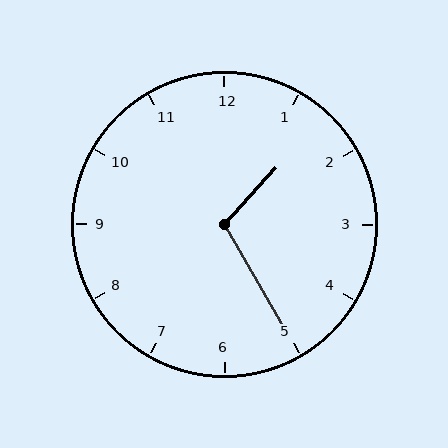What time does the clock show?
1:25.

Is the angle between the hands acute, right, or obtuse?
It is obtuse.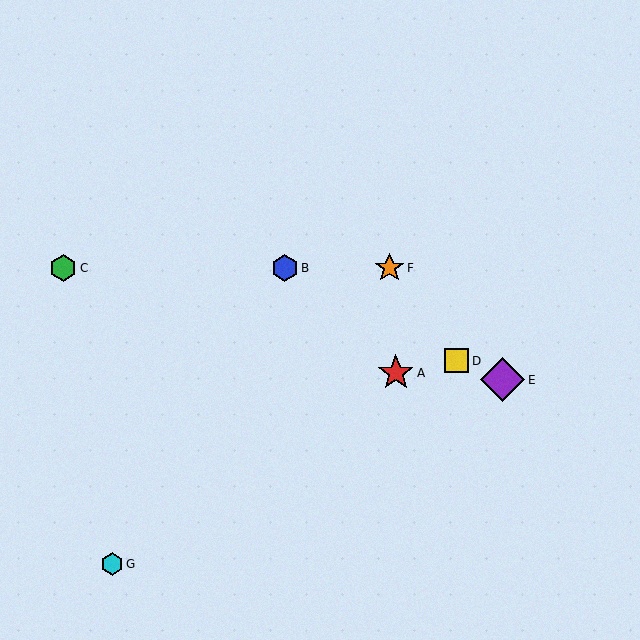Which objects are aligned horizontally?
Objects B, C, F are aligned horizontally.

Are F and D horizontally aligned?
No, F is at y≈268 and D is at y≈361.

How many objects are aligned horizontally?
3 objects (B, C, F) are aligned horizontally.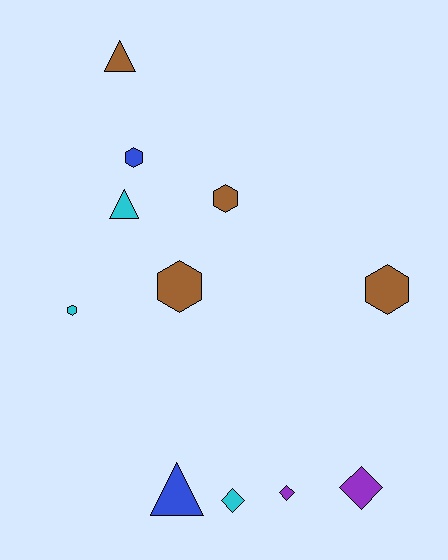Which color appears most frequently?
Brown, with 4 objects.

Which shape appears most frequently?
Hexagon, with 5 objects.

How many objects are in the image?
There are 11 objects.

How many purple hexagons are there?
There are no purple hexagons.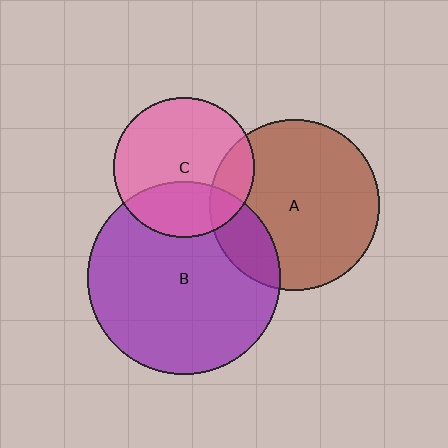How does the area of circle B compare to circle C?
Approximately 1.9 times.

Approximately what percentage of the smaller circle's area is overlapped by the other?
Approximately 30%.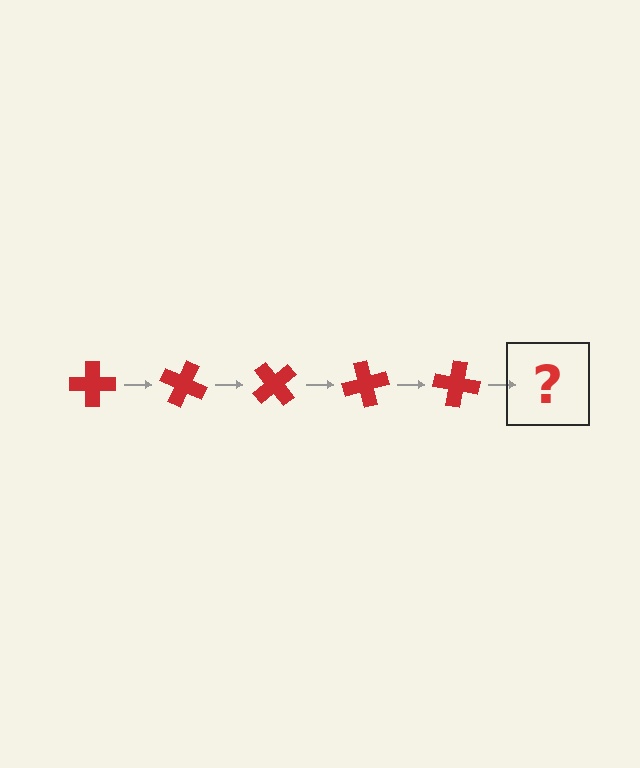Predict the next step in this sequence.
The next step is a red cross rotated 125 degrees.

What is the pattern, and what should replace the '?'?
The pattern is that the cross rotates 25 degrees each step. The '?' should be a red cross rotated 125 degrees.